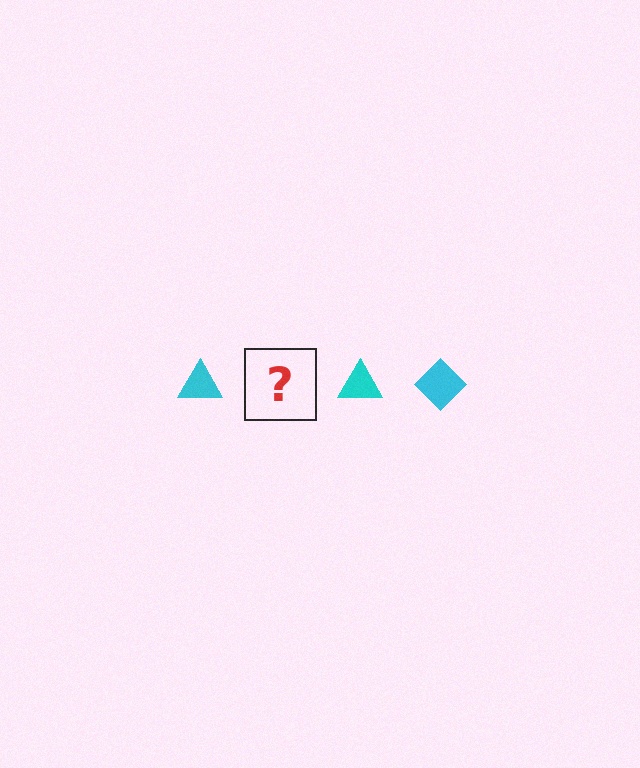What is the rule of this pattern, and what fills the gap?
The rule is that the pattern cycles through triangle, diamond shapes in cyan. The gap should be filled with a cyan diamond.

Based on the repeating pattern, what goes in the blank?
The blank should be a cyan diamond.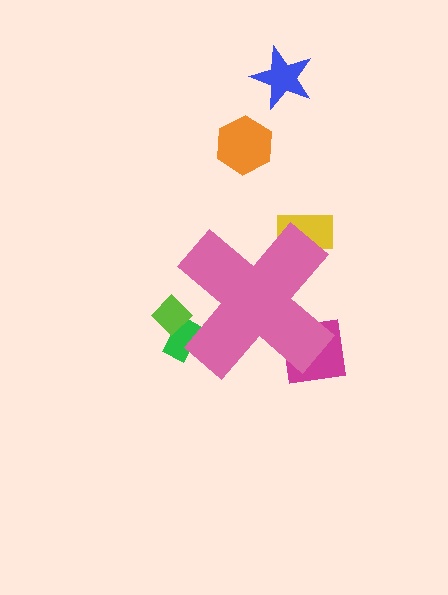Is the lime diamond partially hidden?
Yes, the lime diamond is partially hidden behind the pink cross.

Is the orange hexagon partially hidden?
No, the orange hexagon is fully visible.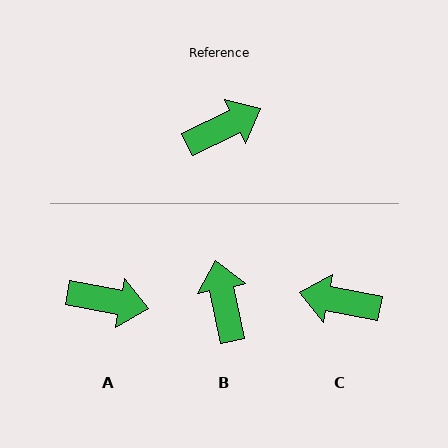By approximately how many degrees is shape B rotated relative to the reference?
Approximately 75 degrees counter-clockwise.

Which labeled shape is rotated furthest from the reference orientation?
C, about 143 degrees away.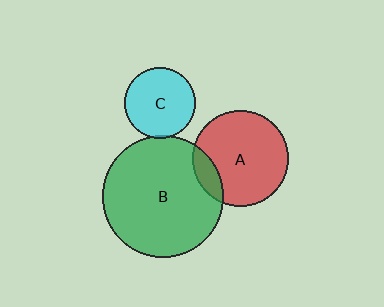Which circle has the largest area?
Circle B (green).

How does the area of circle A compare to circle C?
Approximately 1.8 times.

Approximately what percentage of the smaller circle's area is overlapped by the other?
Approximately 15%.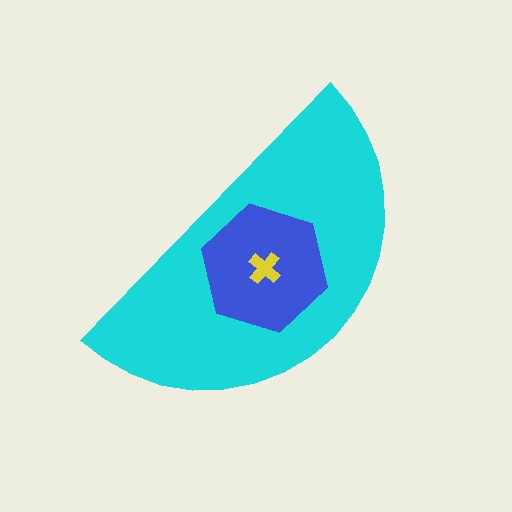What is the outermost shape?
The cyan semicircle.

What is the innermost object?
The yellow cross.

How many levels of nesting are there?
3.